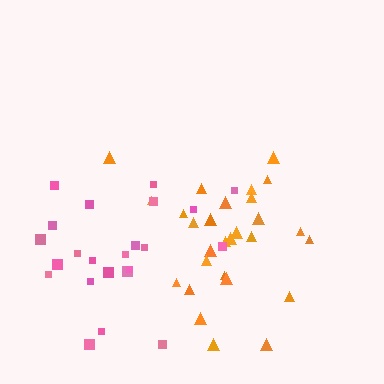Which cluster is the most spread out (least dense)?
Pink.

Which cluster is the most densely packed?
Orange.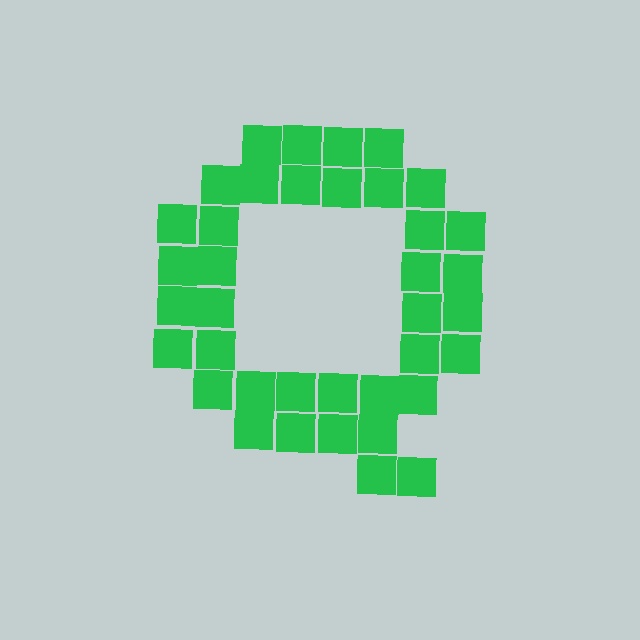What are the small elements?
The small elements are squares.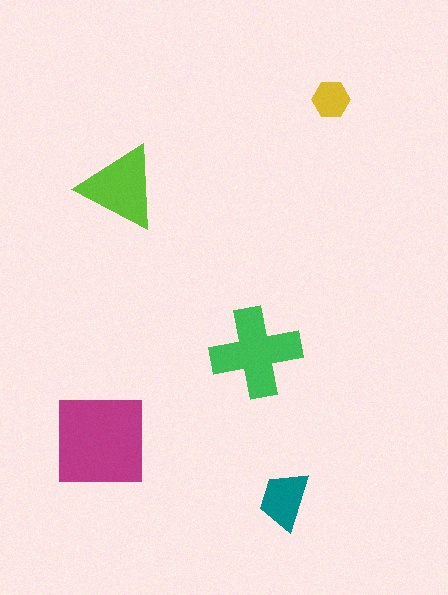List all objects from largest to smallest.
The magenta square, the green cross, the lime triangle, the teal trapezoid, the yellow hexagon.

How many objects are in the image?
There are 5 objects in the image.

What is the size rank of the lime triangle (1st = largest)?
3rd.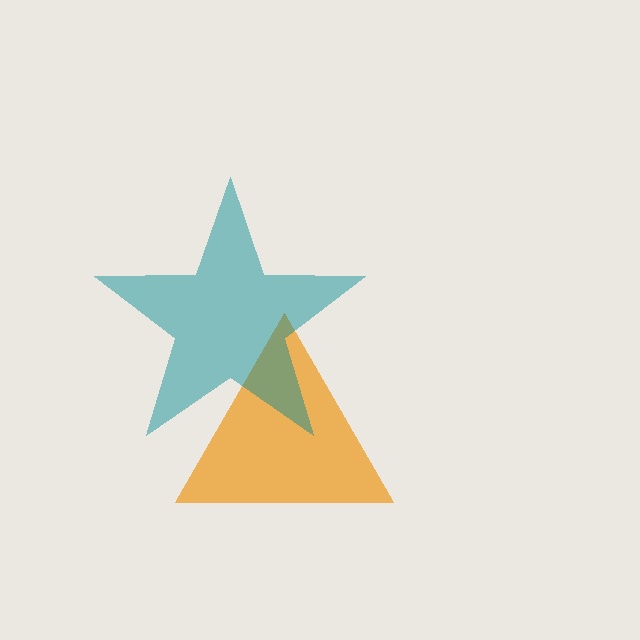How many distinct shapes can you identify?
There are 2 distinct shapes: an orange triangle, a teal star.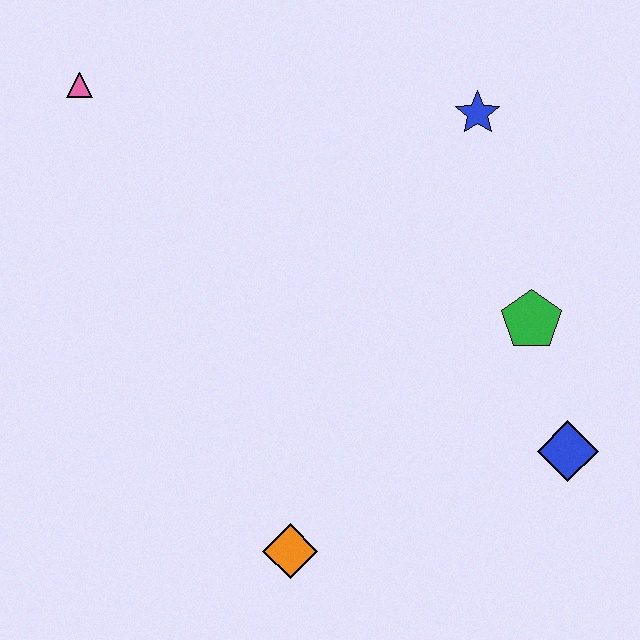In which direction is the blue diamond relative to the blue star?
The blue diamond is below the blue star.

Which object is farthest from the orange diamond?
The pink triangle is farthest from the orange diamond.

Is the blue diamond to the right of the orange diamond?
Yes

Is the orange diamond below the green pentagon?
Yes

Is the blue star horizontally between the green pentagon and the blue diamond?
No